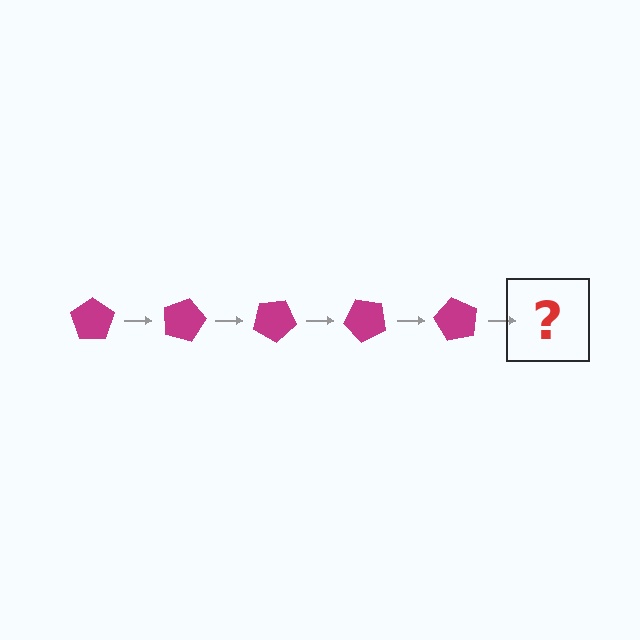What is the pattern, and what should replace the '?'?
The pattern is that the pentagon rotates 15 degrees each step. The '?' should be a magenta pentagon rotated 75 degrees.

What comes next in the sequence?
The next element should be a magenta pentagon rotated 75 degrees.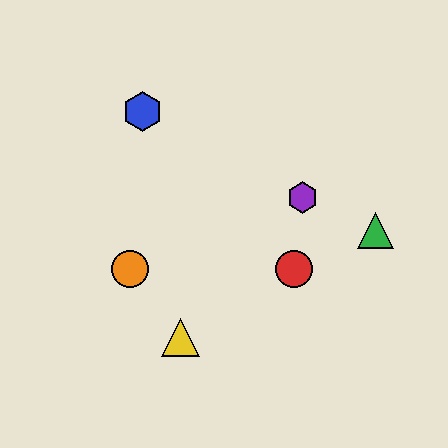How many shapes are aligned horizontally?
2 shapes (the red circle, the orange circle) are aligned horizontally.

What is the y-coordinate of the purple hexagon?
The purple hexagon is at y≈197.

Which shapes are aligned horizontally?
The red circle, the orange circle are aligned horizontally.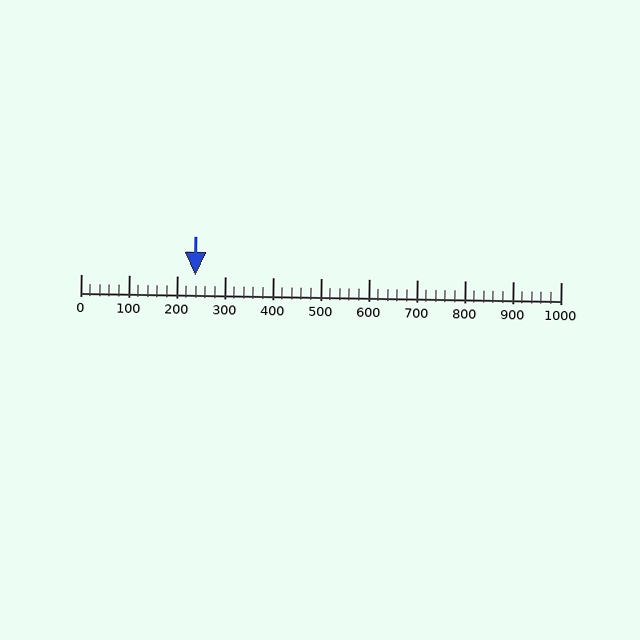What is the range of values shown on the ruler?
The ruler shows values from 0 to 1000.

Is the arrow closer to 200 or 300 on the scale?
The arrow is closer to 200.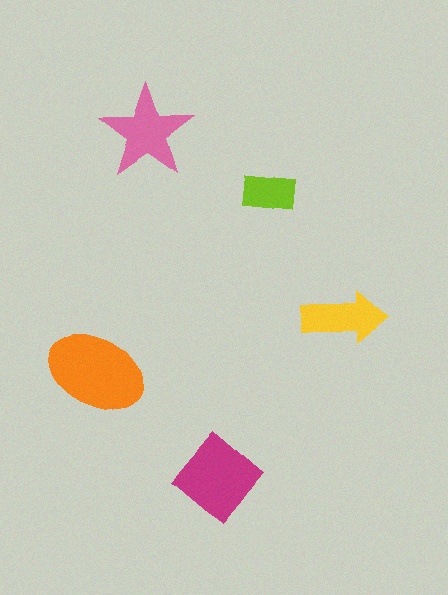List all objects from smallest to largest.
The lime rectangle, the yellow arrow, the pink star, the magenta diamond, the orange ellipse.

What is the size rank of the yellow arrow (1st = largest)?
4th.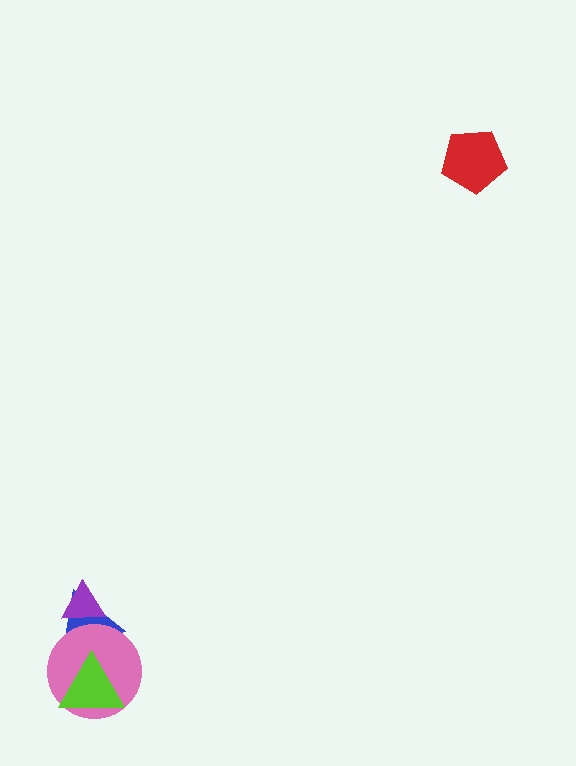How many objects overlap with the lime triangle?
2 objects overlap with the lime triangle.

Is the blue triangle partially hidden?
Yes, it is partially covered by another shape.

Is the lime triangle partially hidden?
No, no other shape covers it.